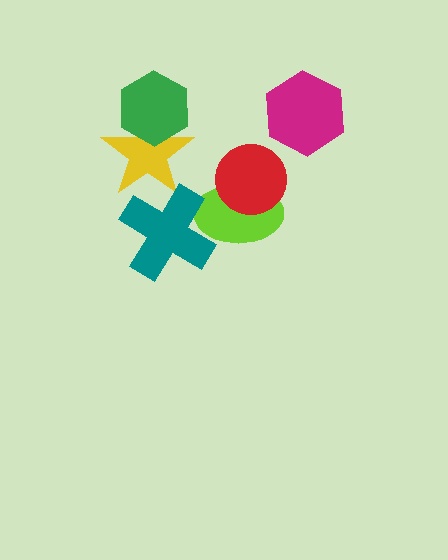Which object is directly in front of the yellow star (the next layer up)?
The teal cross is directly in front of the yellow star.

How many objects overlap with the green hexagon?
1 object overlaps with the green hexagon.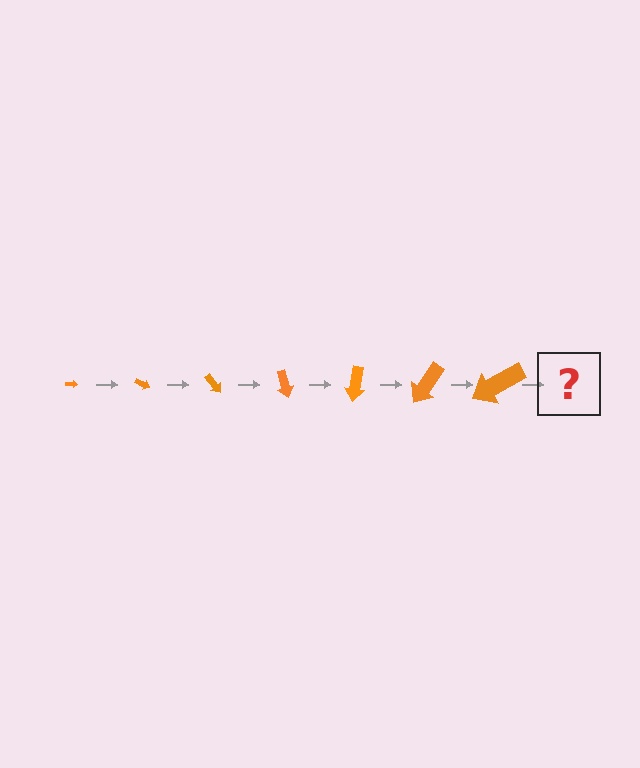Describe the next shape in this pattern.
It should be an arrow, larger than the previous one and rotated 175 degrees from the start.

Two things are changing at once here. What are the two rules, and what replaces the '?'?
The two rules are that the arrow grows larger each step and it rotates 25 degrees each step. The '?' should be an arrow, larger than the previous one and rotated 175 degrees from the start.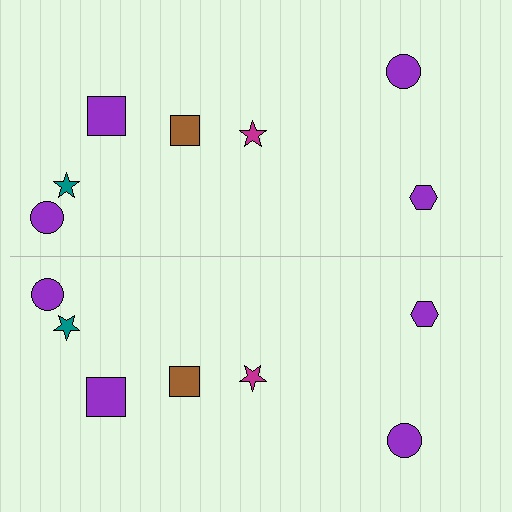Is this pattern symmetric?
Yes, this pattern has bilateral (reflection) symmetry.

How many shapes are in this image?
There are 14 shapes in this image.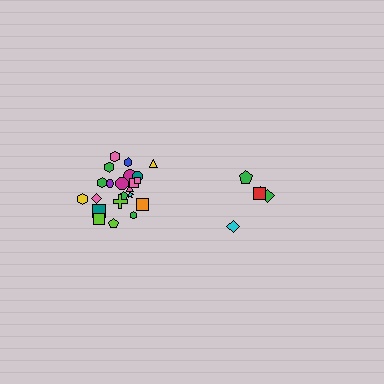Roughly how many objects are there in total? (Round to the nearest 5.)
Roughly 25 objects in total.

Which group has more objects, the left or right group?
The left group.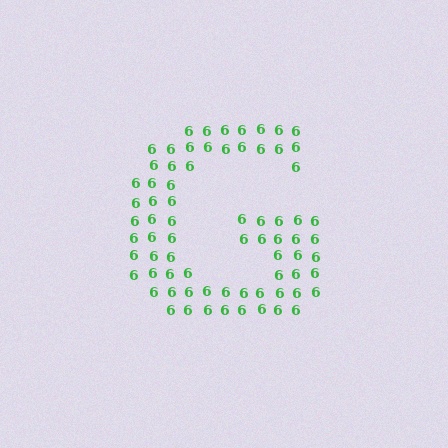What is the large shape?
The large shape is the letter G.